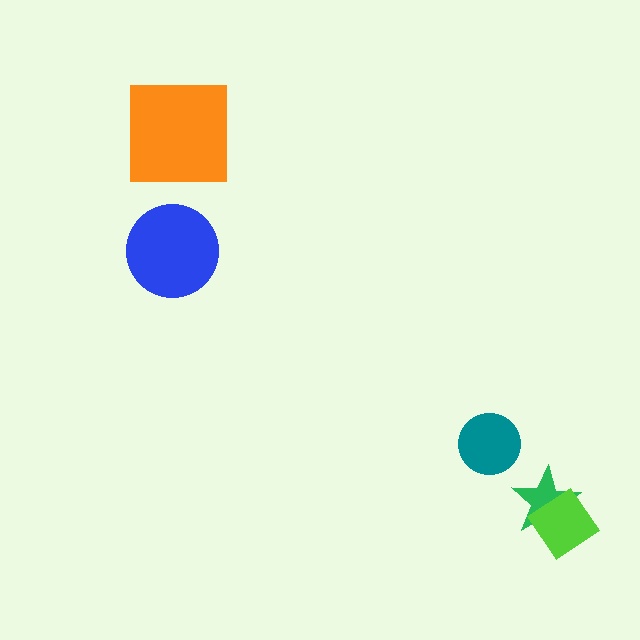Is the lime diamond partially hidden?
No, no other shape covers it.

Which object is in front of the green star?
The lime diamond is in front of the green star.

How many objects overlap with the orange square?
0 objects overlap with the orange square.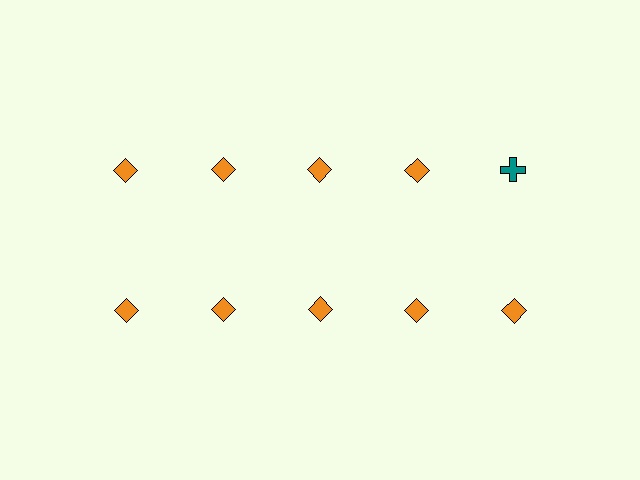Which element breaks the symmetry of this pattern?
The teal cross in the top row, rightmost column breaks the symmetry. All other shapes are orange diamonds.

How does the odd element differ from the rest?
It differs in both color (teal instead of orange) and shape (cross instead of diamond).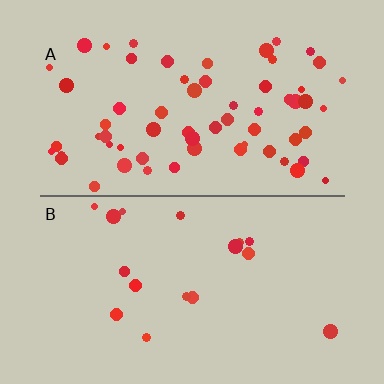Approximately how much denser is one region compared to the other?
Approximately 3.7× — region A over region B.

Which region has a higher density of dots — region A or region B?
A (the top).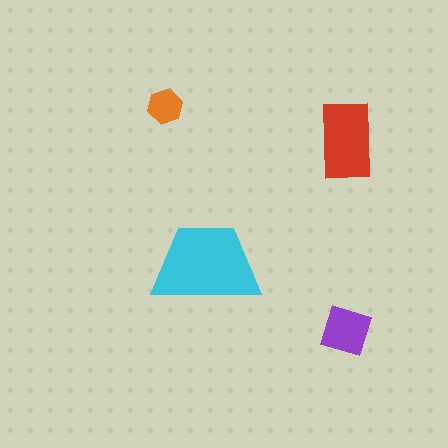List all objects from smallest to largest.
The orange hexagon, the purple diamond, the red rectangle, the cyan trapezoid.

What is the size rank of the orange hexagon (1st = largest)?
4th.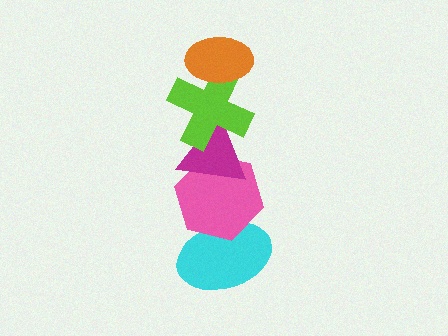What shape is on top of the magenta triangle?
The lime cross is on top of the magenta triangle.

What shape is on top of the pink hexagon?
The magenta triangle is on top of the pink hexagon.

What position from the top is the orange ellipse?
The orange ellipse is 1st from the top.